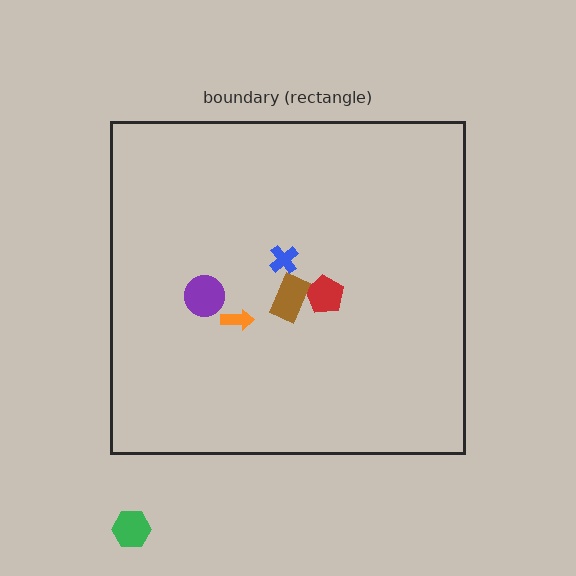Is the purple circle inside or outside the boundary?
Inside.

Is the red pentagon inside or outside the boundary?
Inside.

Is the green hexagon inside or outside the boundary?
Outside.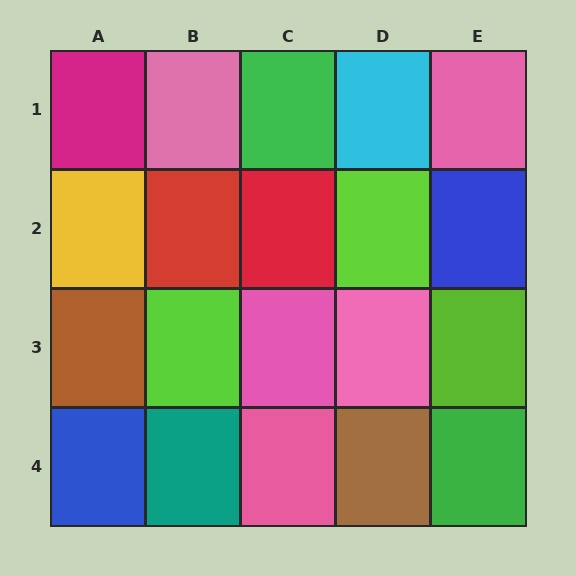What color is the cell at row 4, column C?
Pink.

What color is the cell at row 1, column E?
Pink.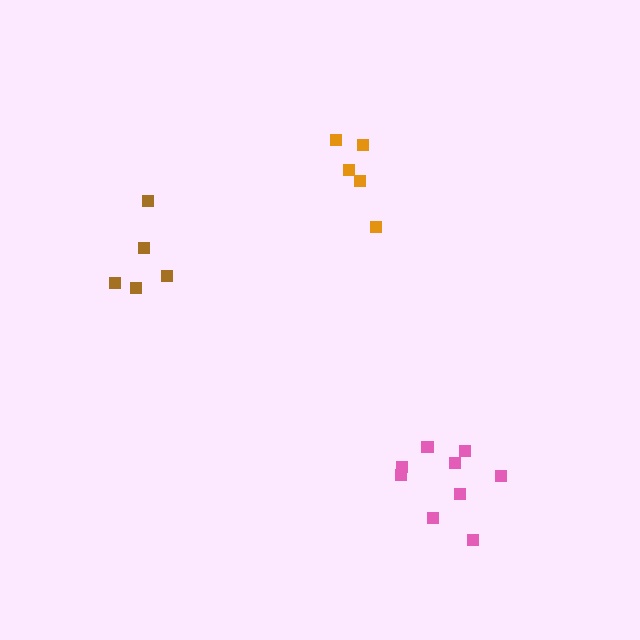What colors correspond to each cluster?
The clusters are colored: orange, pink, brown.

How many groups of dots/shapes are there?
There are 3 groups.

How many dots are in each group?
Group 1: 5 dots, Group 2: 9 dots, Group 3: 5 dots (19 total).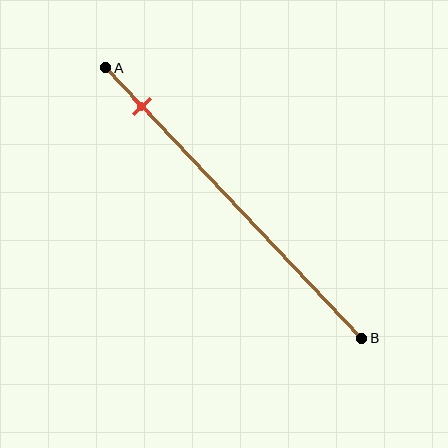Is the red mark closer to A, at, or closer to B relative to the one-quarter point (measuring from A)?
The red mark is closer to point A than the one-quarter point of segment AB.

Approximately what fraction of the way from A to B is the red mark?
The red mark is approximately 15% of the way from A to B.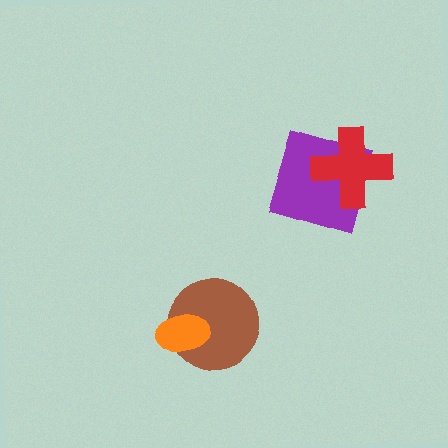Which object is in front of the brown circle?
The orange ellipse is in front of the brown circle.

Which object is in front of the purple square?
The red cross is in front of the purple square.